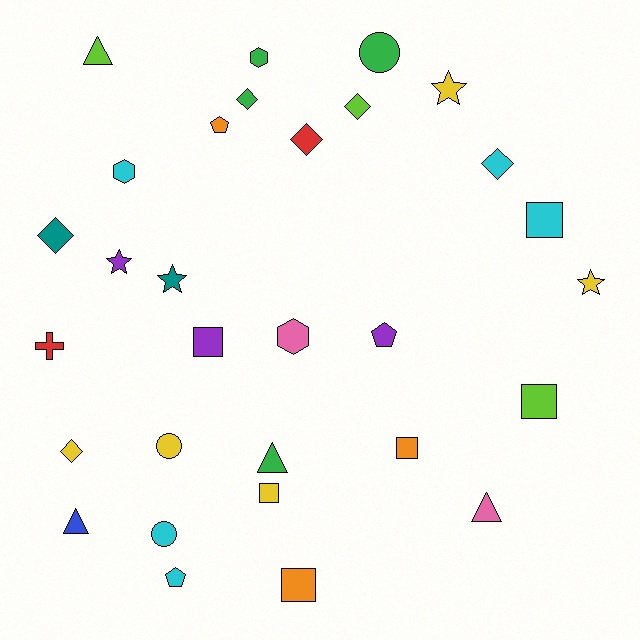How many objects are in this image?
There are 30 objects.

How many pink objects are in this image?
There are 2 pink objects.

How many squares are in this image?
There are 6 squares.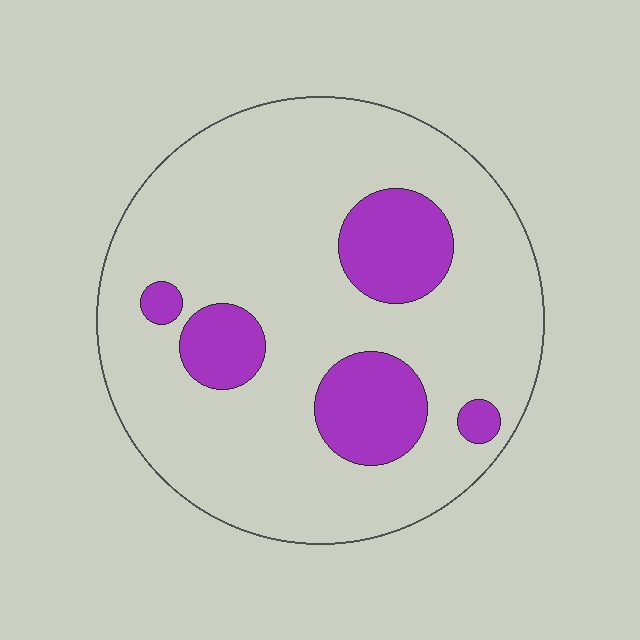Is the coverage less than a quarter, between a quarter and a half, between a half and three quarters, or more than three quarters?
Less than a quarter.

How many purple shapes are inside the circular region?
5.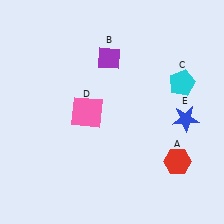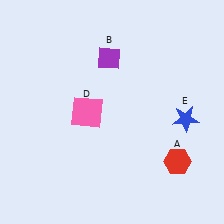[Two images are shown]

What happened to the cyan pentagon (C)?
The cyan pentagon (C) was removed in Image 2. It was in the top-right area of Image 1.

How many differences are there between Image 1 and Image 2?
There is 1 difference between the two images.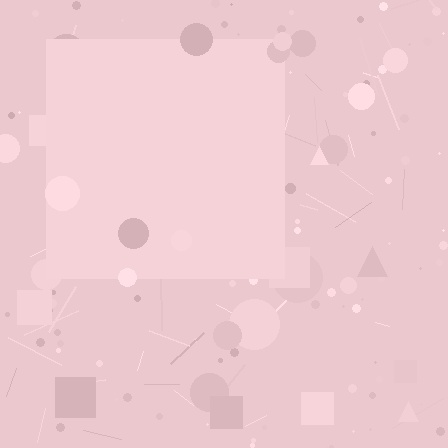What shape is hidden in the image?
A square is hidden in the image.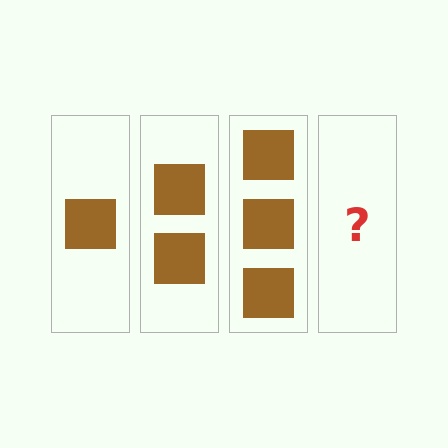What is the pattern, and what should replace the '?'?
The pattern is that each step adds one more square. The '?' should be 4 squares.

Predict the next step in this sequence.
The next step is 4 squares.